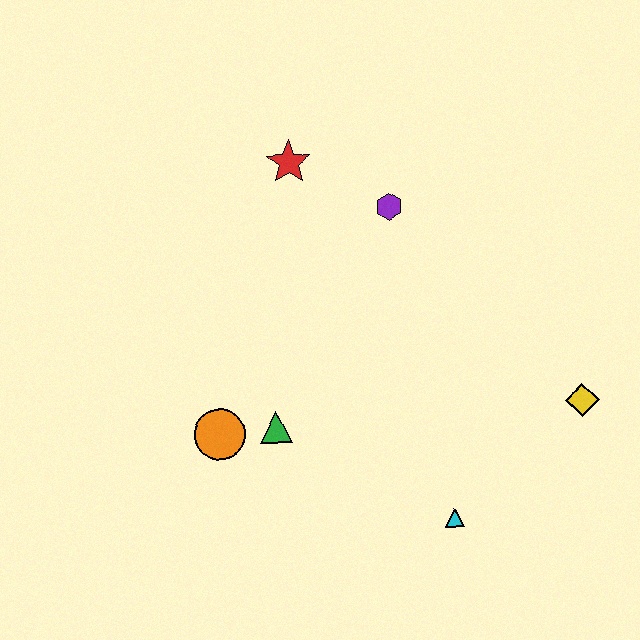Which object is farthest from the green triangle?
The yellow diamond is farthest from the green triangle.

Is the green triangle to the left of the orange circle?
No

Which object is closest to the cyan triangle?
The yellow diamond is closest to the cyan triangle.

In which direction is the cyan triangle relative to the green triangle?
The cyan triangle is to the right of the green triangle.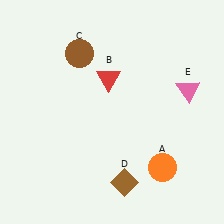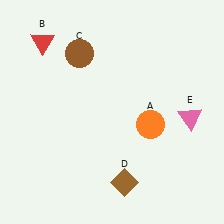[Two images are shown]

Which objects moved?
The objects that moved are: the orange circle (A), the red triangle (B), the pink triangle (E).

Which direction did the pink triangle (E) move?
The pink triangle (E) moved down.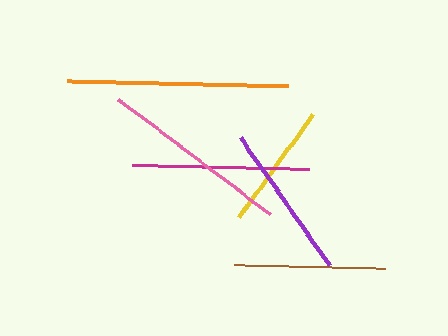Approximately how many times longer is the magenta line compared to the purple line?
The magenta line is approximately 1.1 times the length of the purple line.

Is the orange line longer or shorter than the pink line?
The orange line is longer than the pink line.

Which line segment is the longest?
The orange line is the longest at approximately 221 pixels.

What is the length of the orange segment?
The orange segment is approximately 221 pixels long.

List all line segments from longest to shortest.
From longest to shortest: orange, pink, magenta, purple, brown, yellow.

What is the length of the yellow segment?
The yellow segment is approximately 128 pixels long.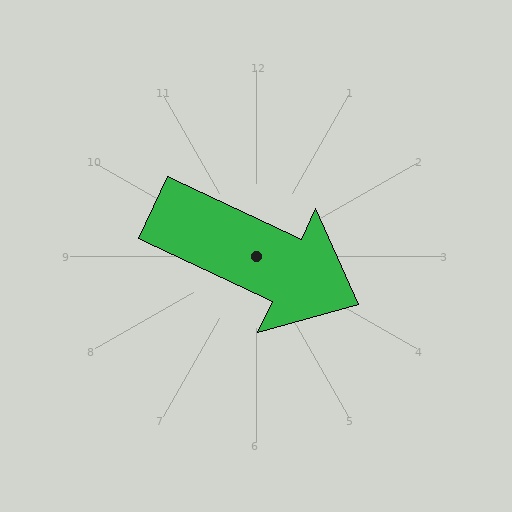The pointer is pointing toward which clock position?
Roughly 4 o'clock.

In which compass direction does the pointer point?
Southeast.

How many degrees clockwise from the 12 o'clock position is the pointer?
Approximately 115 degrees.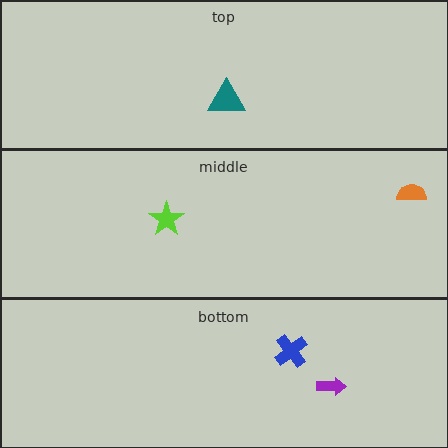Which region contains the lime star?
The middle region.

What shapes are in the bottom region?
The blue cross, the purple arrow.